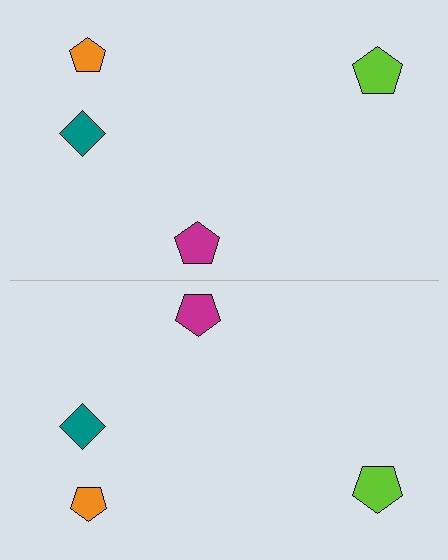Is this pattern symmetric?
Yes, this pattern has bilateral (reflection) symmetry.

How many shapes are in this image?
There are 8 shapes in this image.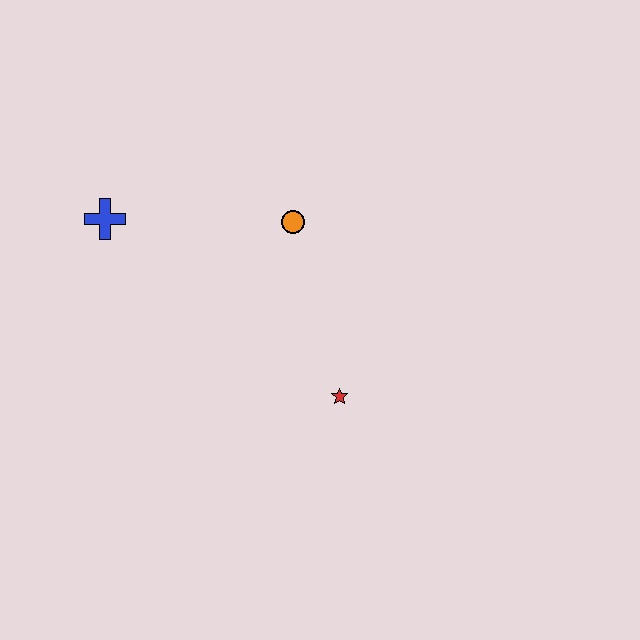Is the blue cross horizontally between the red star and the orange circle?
No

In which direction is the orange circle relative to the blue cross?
The orange circle is to the right of the blue cross.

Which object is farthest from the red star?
The blue cross is farthest from the red star.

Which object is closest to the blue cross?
The orange circle is closest to the blue cross.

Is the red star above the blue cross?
No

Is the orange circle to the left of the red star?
Yes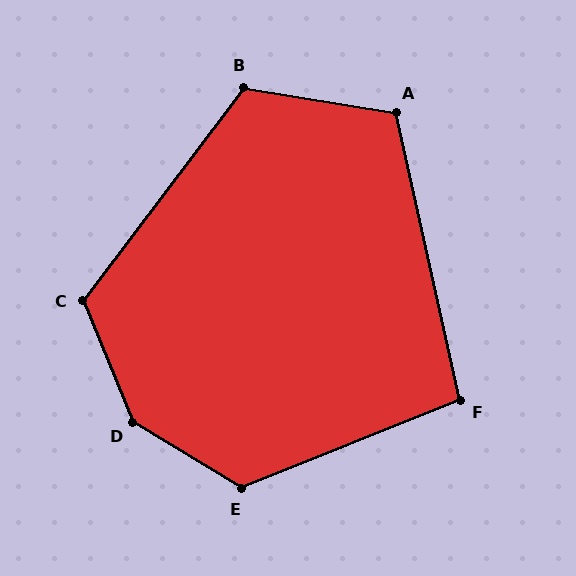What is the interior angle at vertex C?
Approximately 121 degrees (obtuse).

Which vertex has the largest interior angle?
D, at approximately 143 degrees.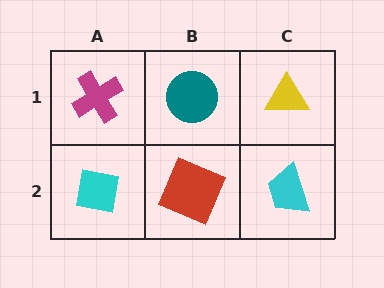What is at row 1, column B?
A teal circle.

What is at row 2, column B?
A red square.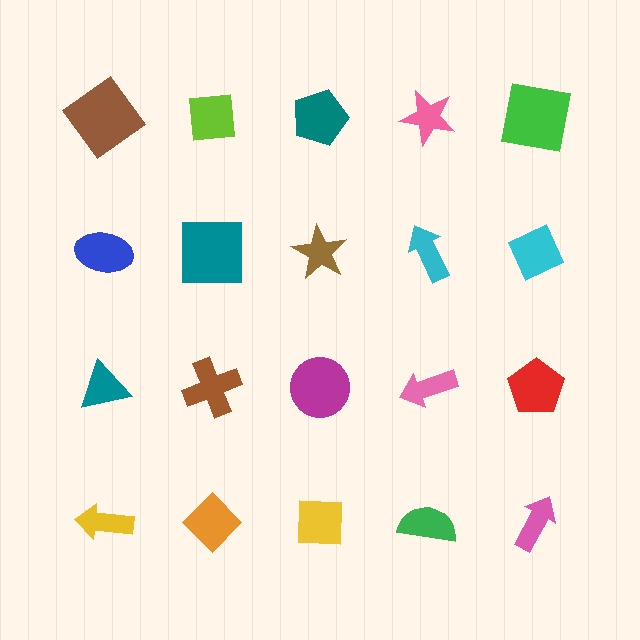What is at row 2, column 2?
A teal square.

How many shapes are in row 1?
5 shapes.